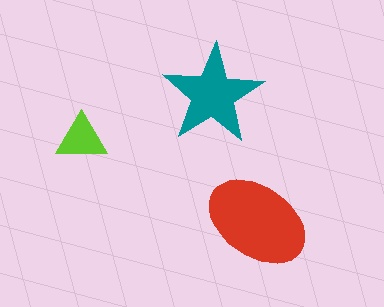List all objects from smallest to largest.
The lime triangle, the teal star, the red ellipse.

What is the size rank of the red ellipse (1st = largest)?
1st.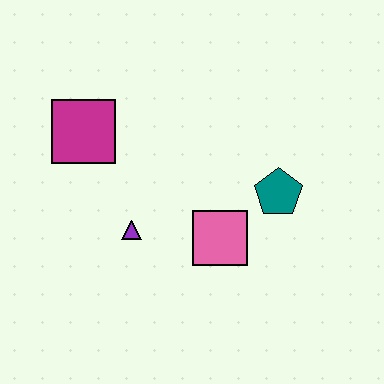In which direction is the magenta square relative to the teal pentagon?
The magenta square is to the left of the teal pentagon.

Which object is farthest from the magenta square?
The teal pentagon is farthest from the magenta square.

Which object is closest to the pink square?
The teal pentagon is closest to the pink square.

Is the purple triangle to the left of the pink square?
Yes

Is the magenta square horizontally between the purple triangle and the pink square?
No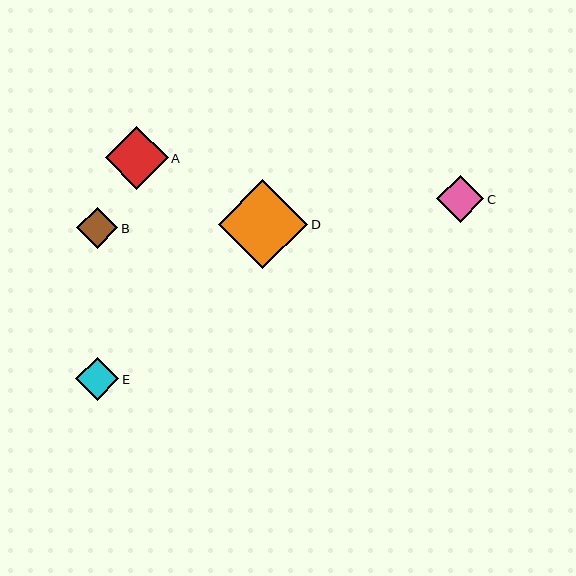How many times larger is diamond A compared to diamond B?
Diamond A is approximately 1.5 times the size of diamond B.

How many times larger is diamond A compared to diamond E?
Diamond A is approximately 1.4 times the size of diamond E.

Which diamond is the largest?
Diamond D is the largest with a size of approximately 89 pixels.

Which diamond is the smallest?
Diamond B is the smallest with a size of approximately 41 pixels.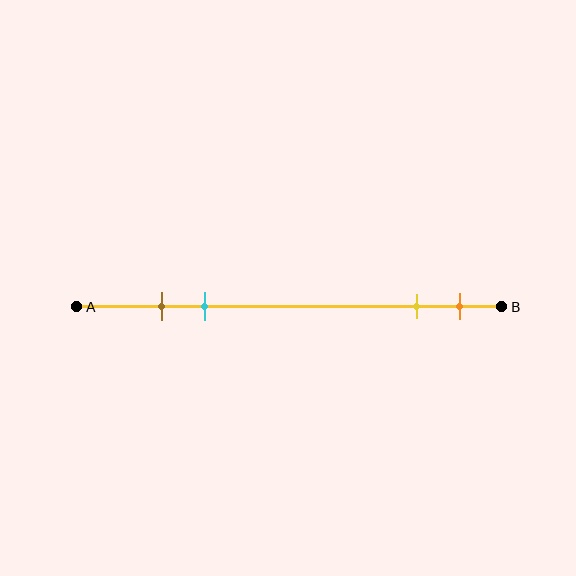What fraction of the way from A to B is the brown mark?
The brown mark is approximately 20% (0.2) of the way from A to B.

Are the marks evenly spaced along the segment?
No, the marks are not evenly spaced.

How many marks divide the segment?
There are 4 marks dividing the segment.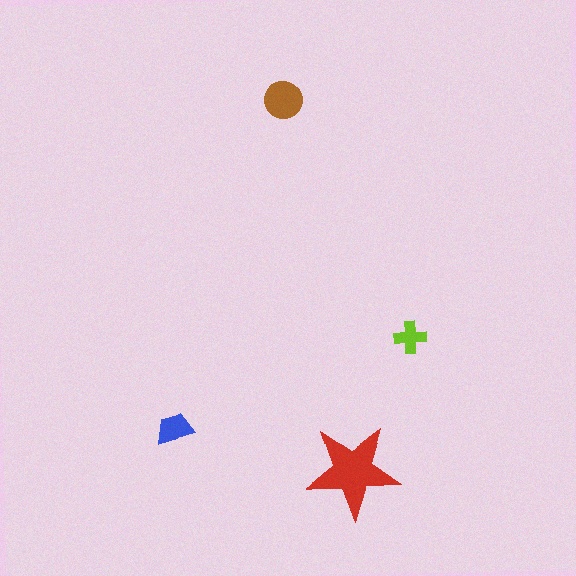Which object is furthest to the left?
The blue trapezoid is leftmost.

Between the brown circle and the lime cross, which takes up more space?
The brown circle.